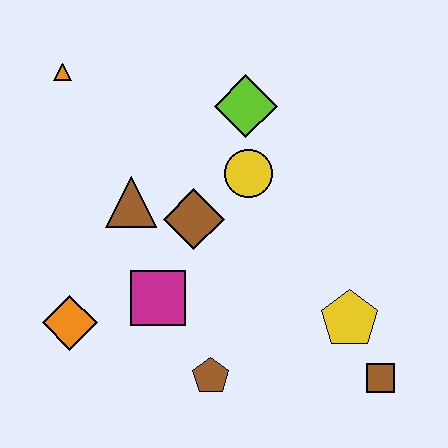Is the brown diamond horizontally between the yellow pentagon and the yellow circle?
No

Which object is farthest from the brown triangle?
The brown square is farthest from the brown triangle.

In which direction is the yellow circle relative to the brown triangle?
The yellow circle is to the right of the brown triangle.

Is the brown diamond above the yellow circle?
No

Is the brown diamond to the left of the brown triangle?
No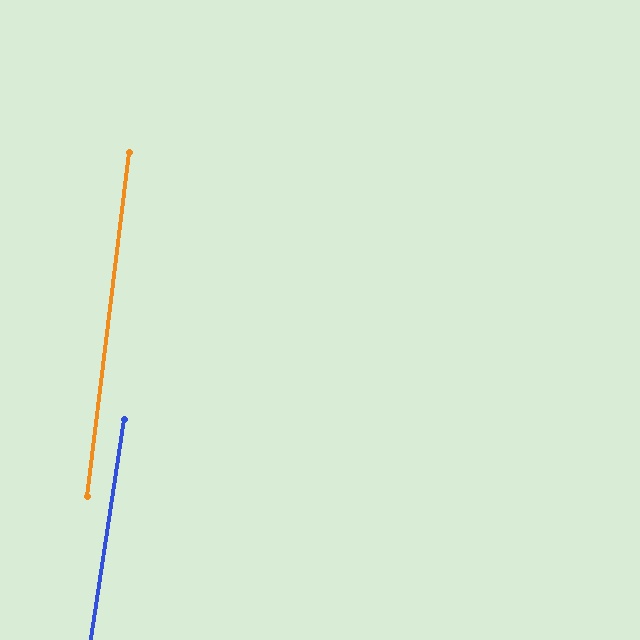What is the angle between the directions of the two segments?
Approximately 2 degrees.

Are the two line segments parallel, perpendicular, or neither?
Parallel — their directions differ by only 1.6°.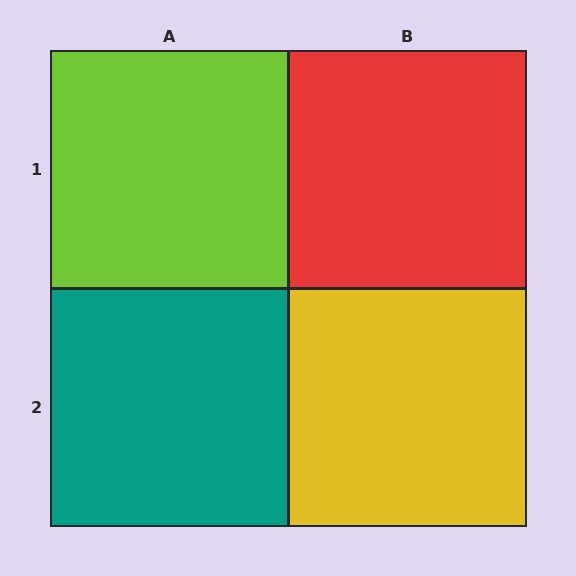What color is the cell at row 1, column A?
Lime.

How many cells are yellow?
1 cell is yellow.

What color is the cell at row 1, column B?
Red.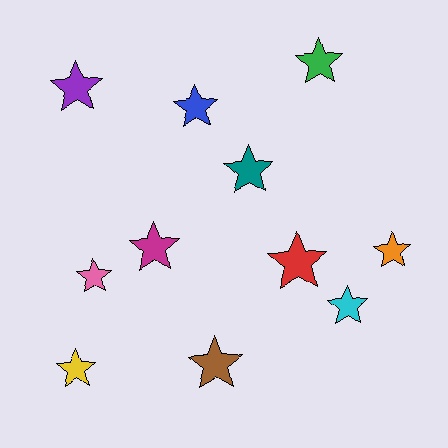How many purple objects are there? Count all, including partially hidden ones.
There is 1 purple object.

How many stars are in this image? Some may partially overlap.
There are 11 stars.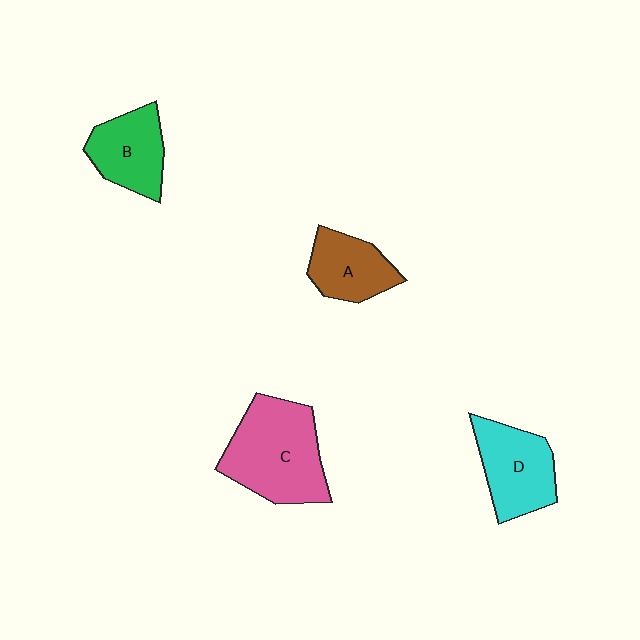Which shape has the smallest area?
Shape A (brown).